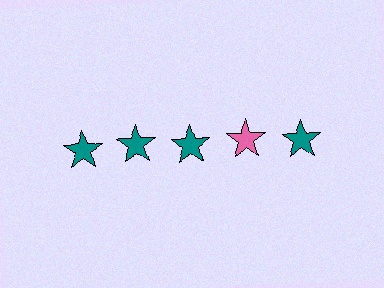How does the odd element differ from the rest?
It has a different color: pink instead of teal.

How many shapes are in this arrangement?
There are 5 shapes arranged in a grid pattern.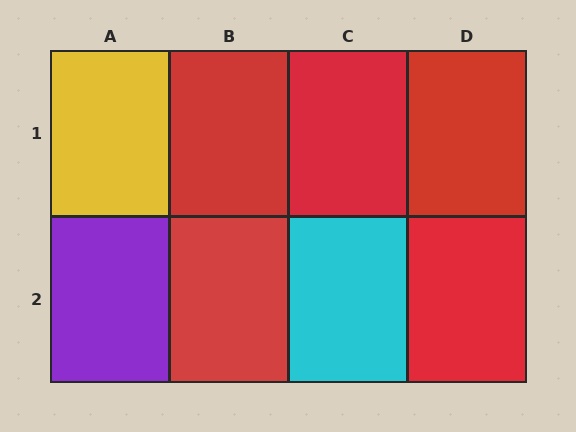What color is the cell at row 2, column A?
Purple.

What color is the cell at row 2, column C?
Cyan.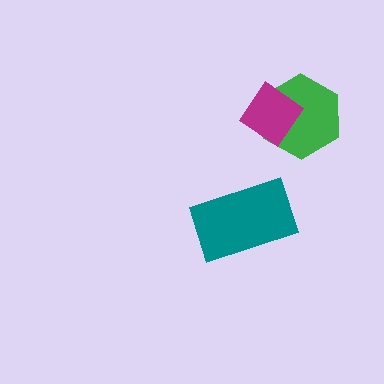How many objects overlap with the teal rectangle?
0 objects overlap with the teal rectangle.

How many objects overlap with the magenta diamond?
1 object overlaps with the magenta diamond.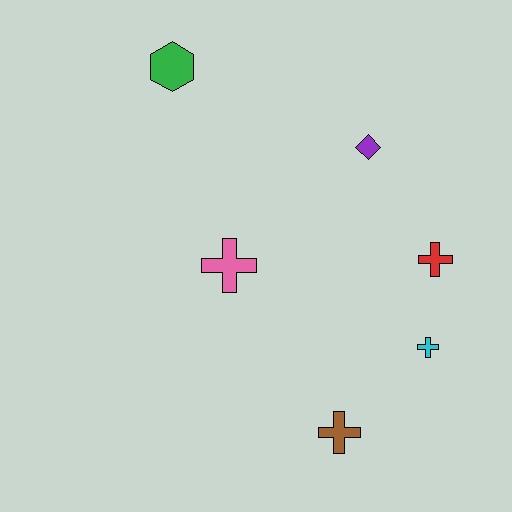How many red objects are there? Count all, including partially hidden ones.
There is 1 red object.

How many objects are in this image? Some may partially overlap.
There are 6 objects.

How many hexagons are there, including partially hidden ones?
There is 1 hexagon.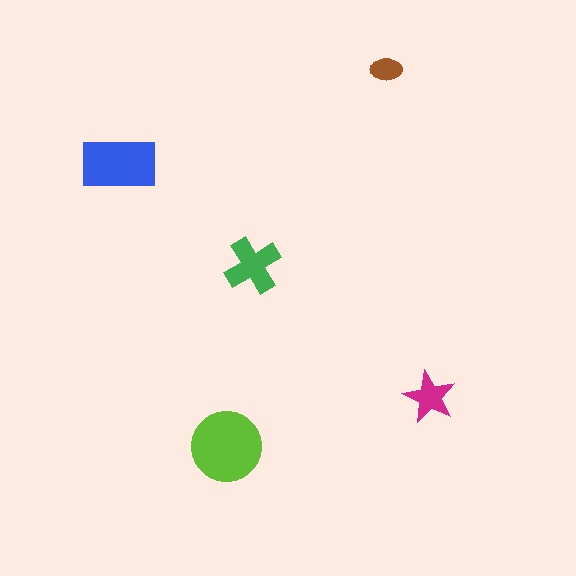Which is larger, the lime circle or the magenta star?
The lime circle.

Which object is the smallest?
The brown ellipse.